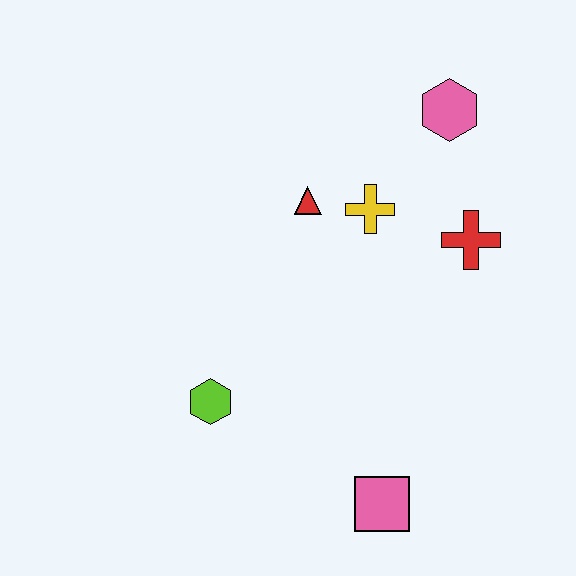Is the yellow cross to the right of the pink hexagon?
No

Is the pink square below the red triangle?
Yes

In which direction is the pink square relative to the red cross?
The pink square is below the red cross.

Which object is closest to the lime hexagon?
The pink square is closest to the lime hexagon.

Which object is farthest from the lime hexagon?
The pink hexagon is farthest from the lime hexagon.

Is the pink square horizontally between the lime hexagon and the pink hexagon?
Yes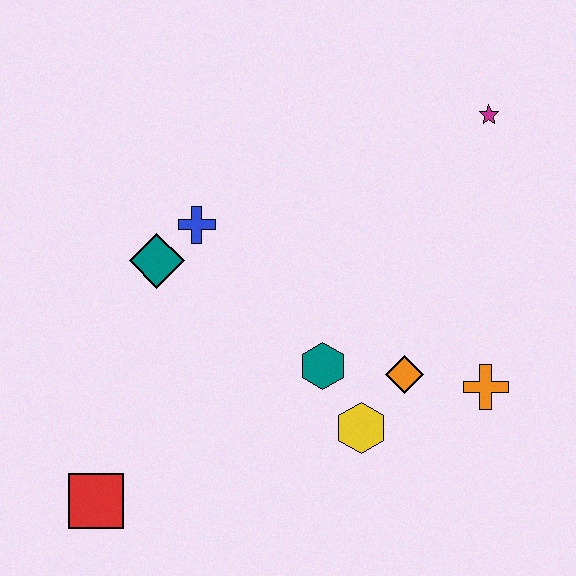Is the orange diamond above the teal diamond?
No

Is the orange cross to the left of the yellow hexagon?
No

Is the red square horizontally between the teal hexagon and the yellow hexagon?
No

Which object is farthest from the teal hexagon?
The magenta star is farthest from the teal hexagon.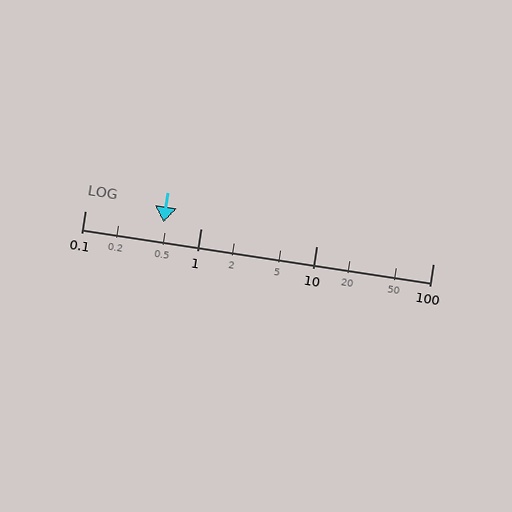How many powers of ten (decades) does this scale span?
The scale spans 3 decades, from 0.1 to 100.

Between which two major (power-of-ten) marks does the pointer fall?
The pointer is between 0.1 and 1.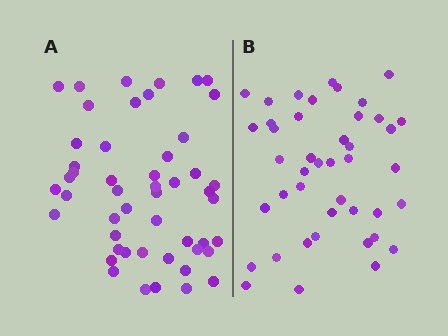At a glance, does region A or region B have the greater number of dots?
Region A (the left region) has more dots.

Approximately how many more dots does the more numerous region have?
Region A has roughly 8 or so more dots than region B.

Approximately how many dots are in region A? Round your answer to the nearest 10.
About 50 dots.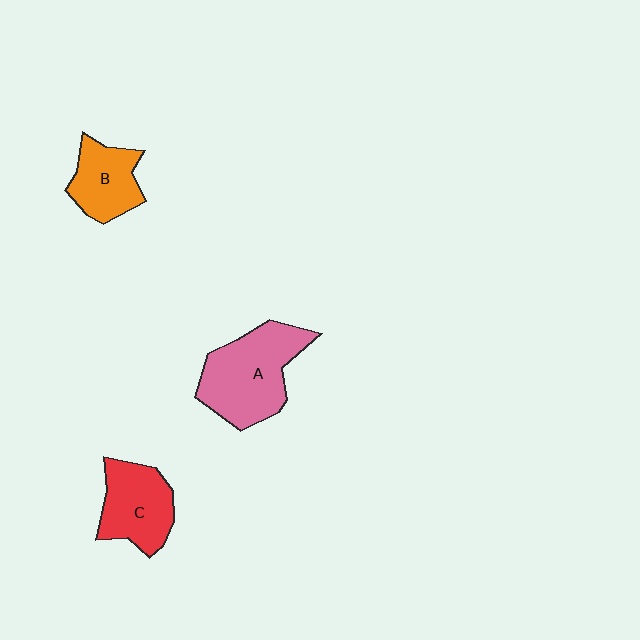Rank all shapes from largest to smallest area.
From largest to smallest: A (pink), C (red), B (orange).